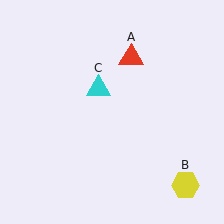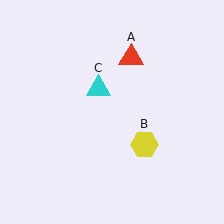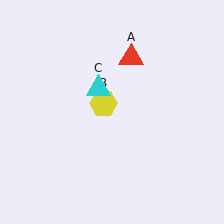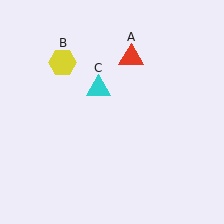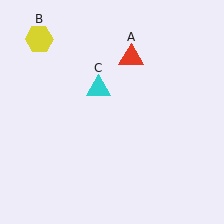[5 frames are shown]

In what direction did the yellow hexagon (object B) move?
The yellow hexagon (object B) moved up and to the left.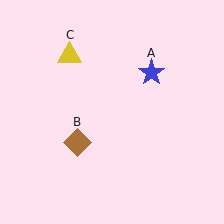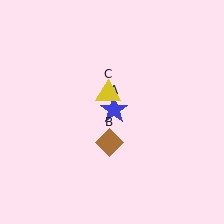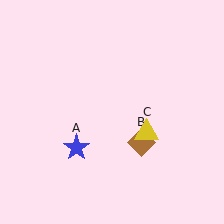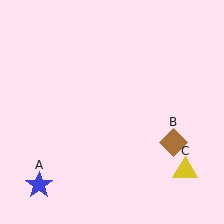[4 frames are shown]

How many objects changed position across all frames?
3 objects changed position: blue star (object A), brown diamond (object B), yellow triangle (object C).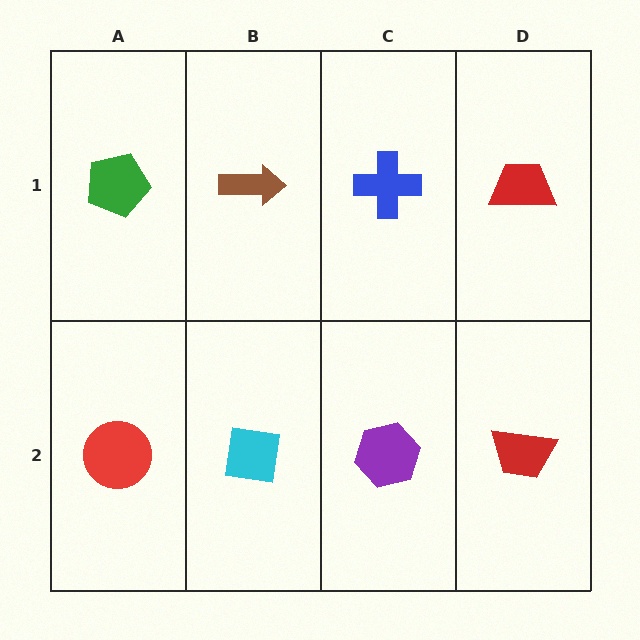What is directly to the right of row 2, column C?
A red trapezoid.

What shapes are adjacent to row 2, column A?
A green pentagon (row 1, column A), a cyan square (row 2, column B).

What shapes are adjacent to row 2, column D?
A red trapezoid (row 1, column D), a purple hexagon (row 2, column C).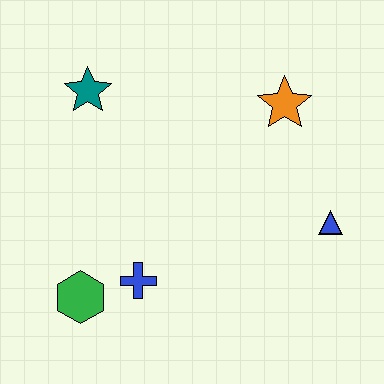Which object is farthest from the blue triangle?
The teal star is farthest from the blue triangle.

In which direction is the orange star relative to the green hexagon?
The orange star is to the right of the green hexagon.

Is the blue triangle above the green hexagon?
Yes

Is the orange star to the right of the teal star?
Yes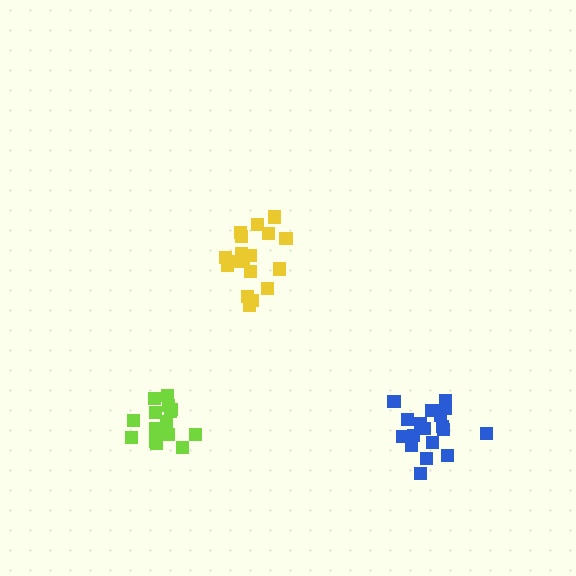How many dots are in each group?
Group 1: 18 dots, Group 2: 19 dots, Group 3: 16 dots (53 total).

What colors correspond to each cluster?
The clusters are colored: yellow, blue, lime.